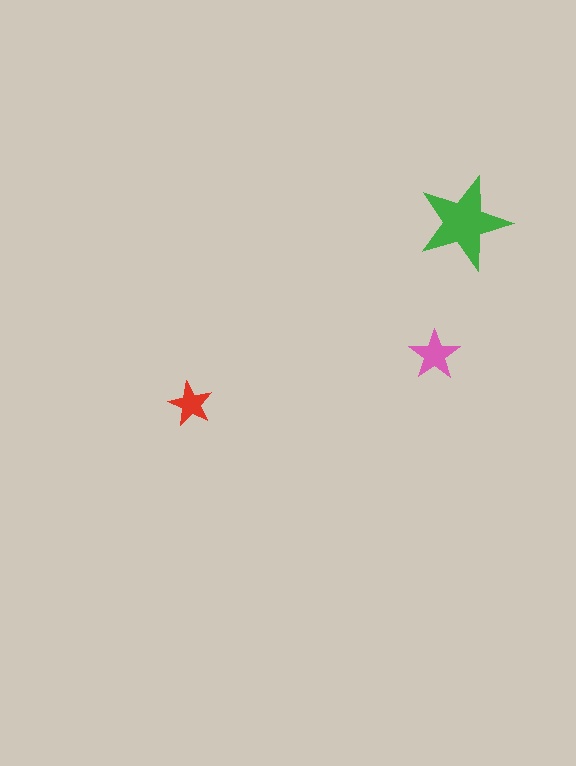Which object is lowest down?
The red star is bottommost.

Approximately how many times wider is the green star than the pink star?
About 2 times wider.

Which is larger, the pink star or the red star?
The pink one.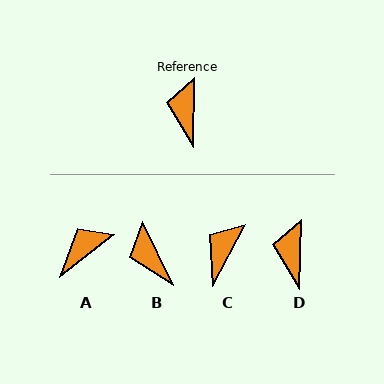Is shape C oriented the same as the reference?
No, it is off by about 27 degrees.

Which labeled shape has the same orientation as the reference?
D.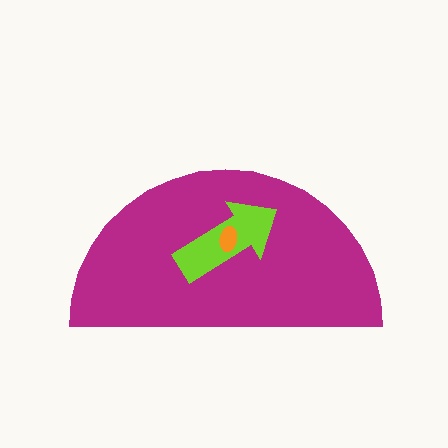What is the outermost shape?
The magenta semicircle.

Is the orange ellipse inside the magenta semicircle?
Yes.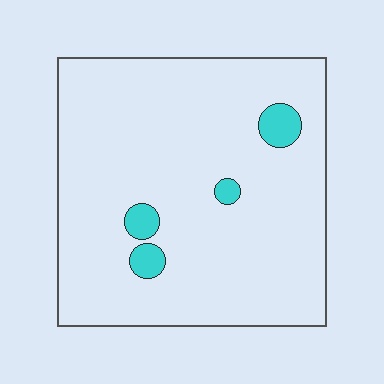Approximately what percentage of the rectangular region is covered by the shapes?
Approximately 5%.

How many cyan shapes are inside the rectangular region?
4.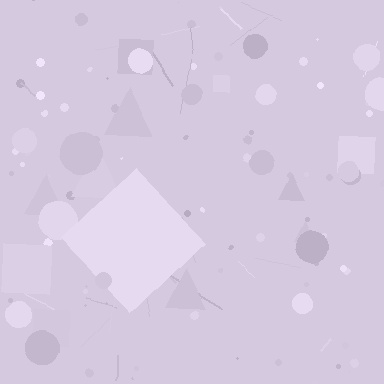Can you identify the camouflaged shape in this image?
The camouflaged shape is a diamond.